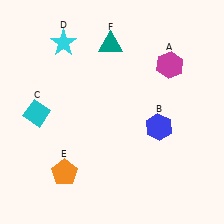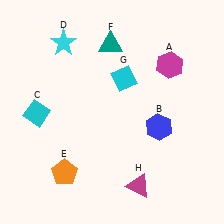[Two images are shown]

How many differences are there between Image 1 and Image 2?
There are 2 differences between the two images.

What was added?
A cyan diamond (G), a magenta triangle (H) were added in Image 2.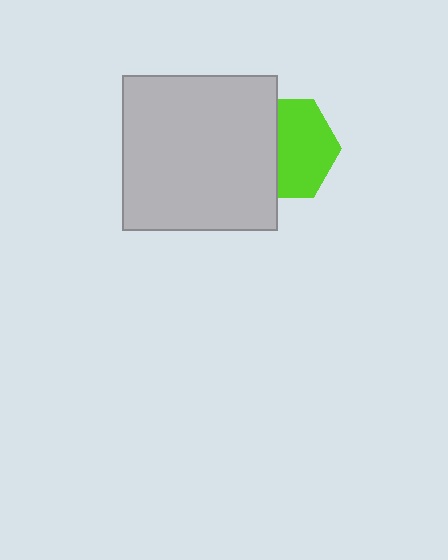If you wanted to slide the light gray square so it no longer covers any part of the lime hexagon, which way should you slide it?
Slide it left — that is the most direct way to separate the two shapes.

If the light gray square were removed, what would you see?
You would see the complete lime hexagon.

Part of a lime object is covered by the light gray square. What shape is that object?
It is a hexagon.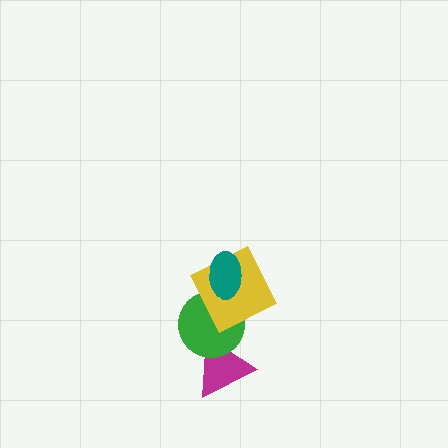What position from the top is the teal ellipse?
The teal ellipse is 1st from the top.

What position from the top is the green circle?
The green circle is 3rd from the top.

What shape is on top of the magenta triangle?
The green circle is on top of the magenta triangle.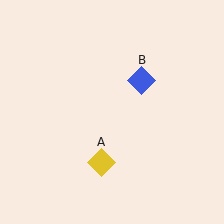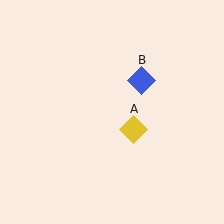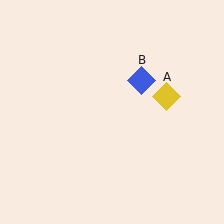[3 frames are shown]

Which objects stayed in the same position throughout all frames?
Blue diamond (object B) remained stationary.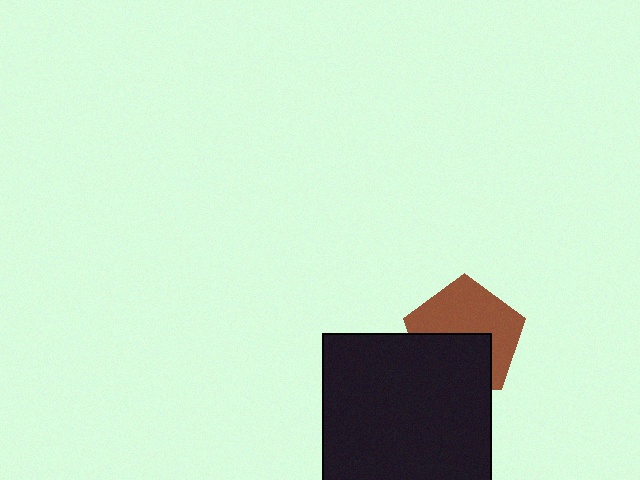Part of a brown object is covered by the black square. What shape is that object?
It is a pentagon.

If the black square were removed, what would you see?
You would see the complete brown pentagon.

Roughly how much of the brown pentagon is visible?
About half of it is visible (roughly 58%).